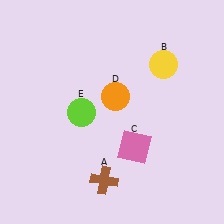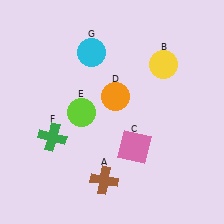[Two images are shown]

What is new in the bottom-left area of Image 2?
A green cross (F) was added in the bottom-left area of Image 2.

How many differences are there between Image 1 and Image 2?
There are 2 differences between the two images.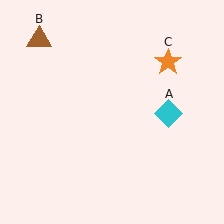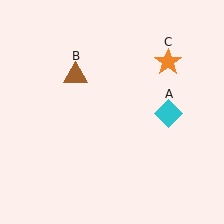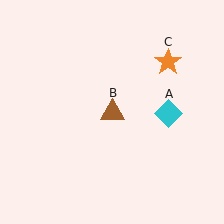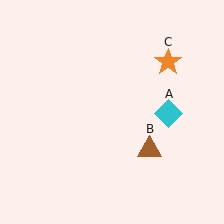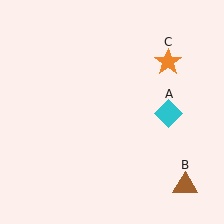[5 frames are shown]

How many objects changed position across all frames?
1 object changed position: brown triangle (object B).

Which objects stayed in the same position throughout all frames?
Cyan diamond (object A) and orange star (object C) remained stationary.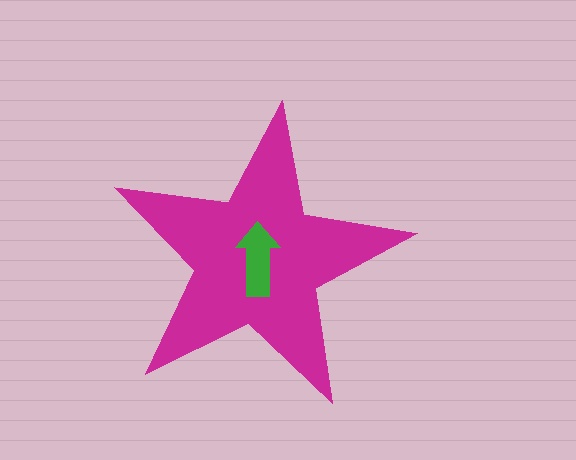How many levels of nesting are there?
2.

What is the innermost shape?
The green arrow.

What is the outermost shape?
The magenta star.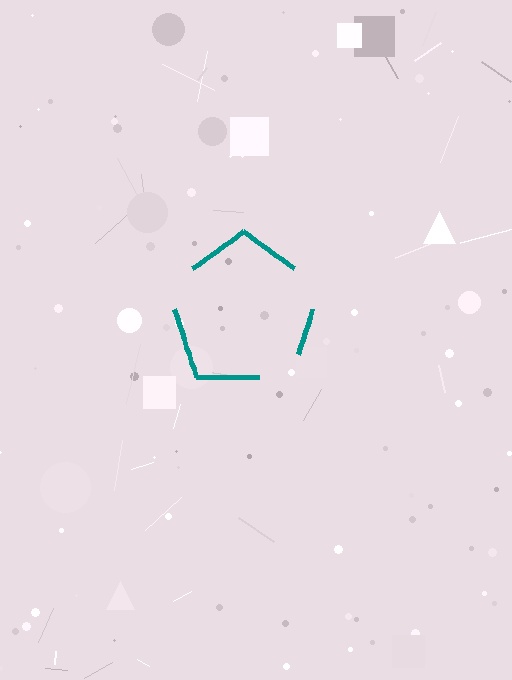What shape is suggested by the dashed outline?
The dashed outline suggests a pentagon.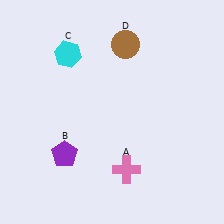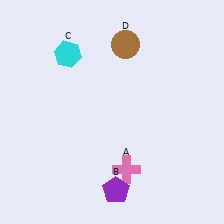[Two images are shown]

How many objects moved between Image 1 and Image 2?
1 object moved between the two images.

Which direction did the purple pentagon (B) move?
The purple pentagon (B) moved right.